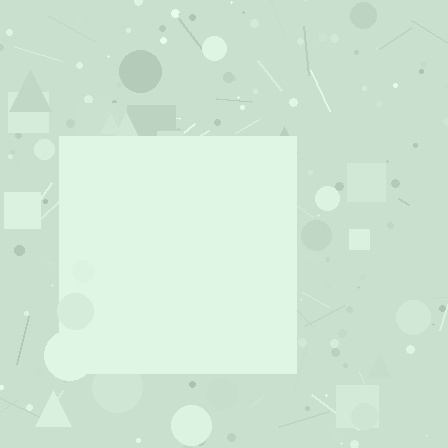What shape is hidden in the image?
A square is hidden in the image.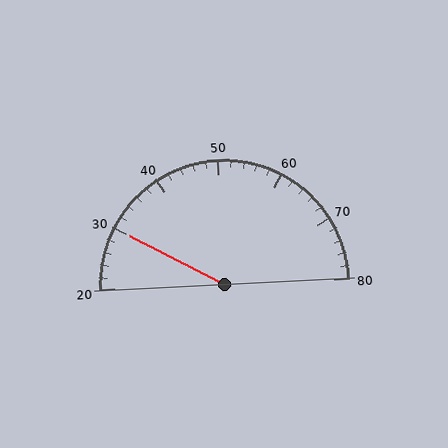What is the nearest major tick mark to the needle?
The nearest major tick mark is 30.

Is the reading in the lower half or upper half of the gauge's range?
The reading is in the lower half of the range (20 to 80).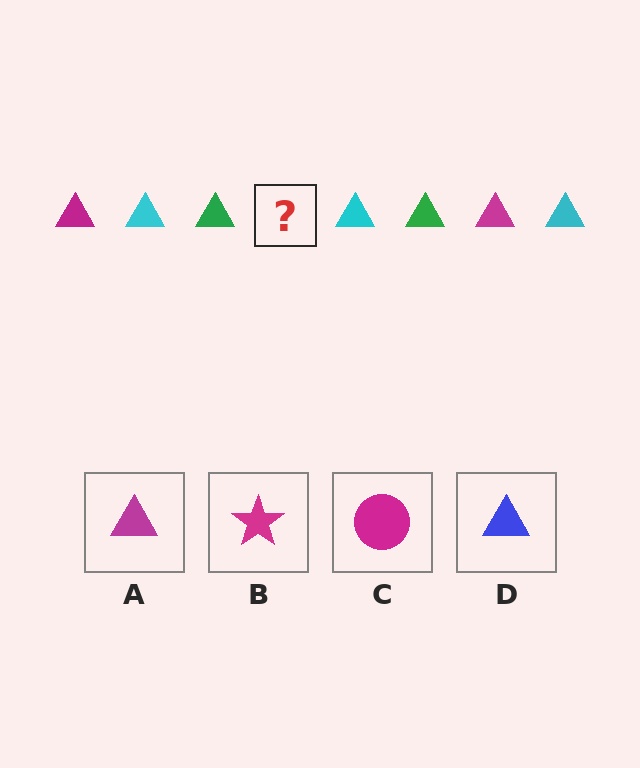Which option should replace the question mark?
Option A.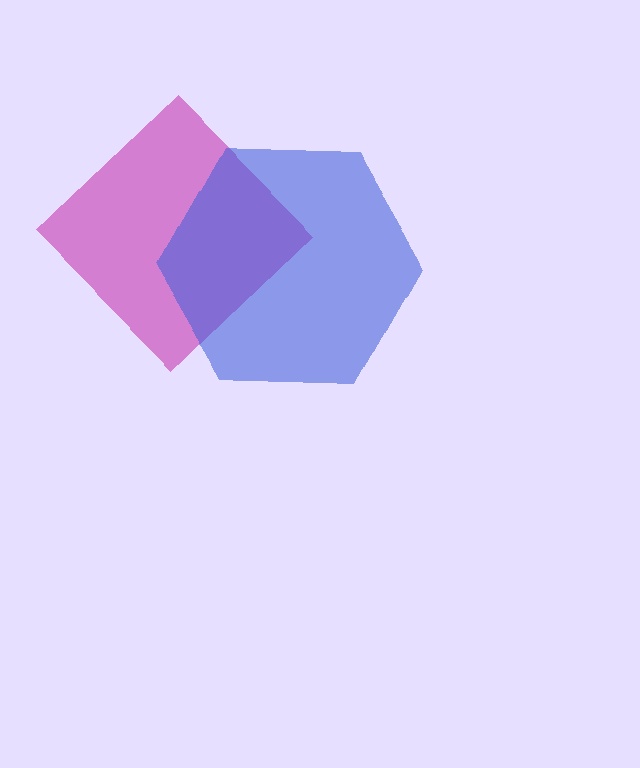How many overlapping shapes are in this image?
There are 2 overlapping shapes in the image.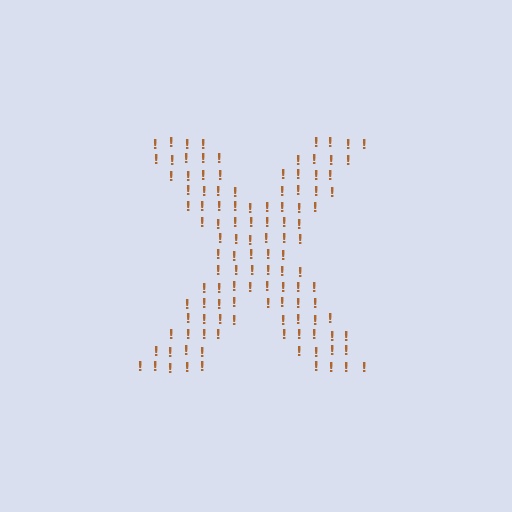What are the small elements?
The small elements are exclamation marks.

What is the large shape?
The large shape is the letter X.